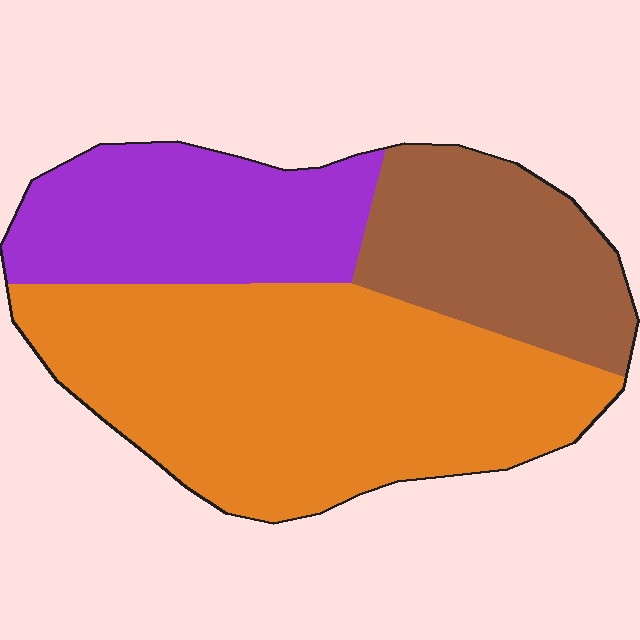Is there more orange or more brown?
Orange.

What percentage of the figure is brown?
Brown covers about 25% of the figure.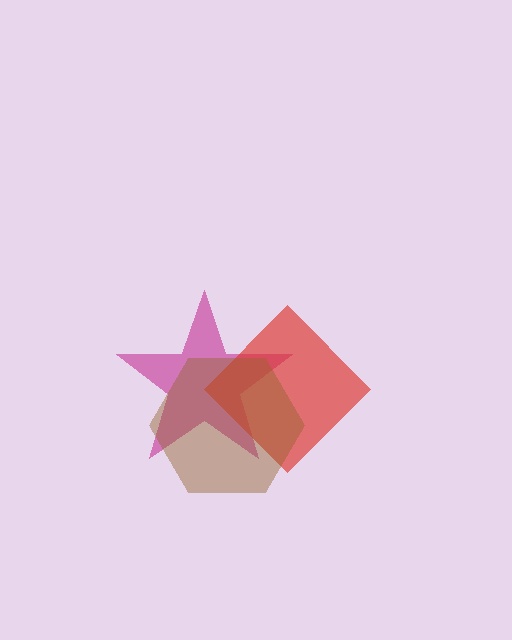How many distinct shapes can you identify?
There are 3 distinct shapes: a magenta star, a red diamond, a brown hexagon.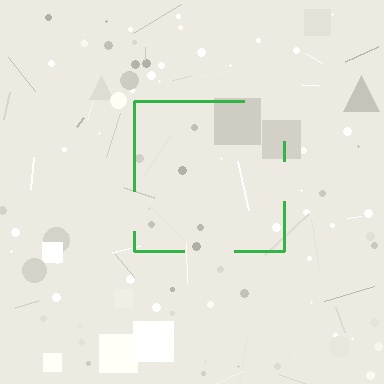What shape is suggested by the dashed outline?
The dashed outline suggests a square.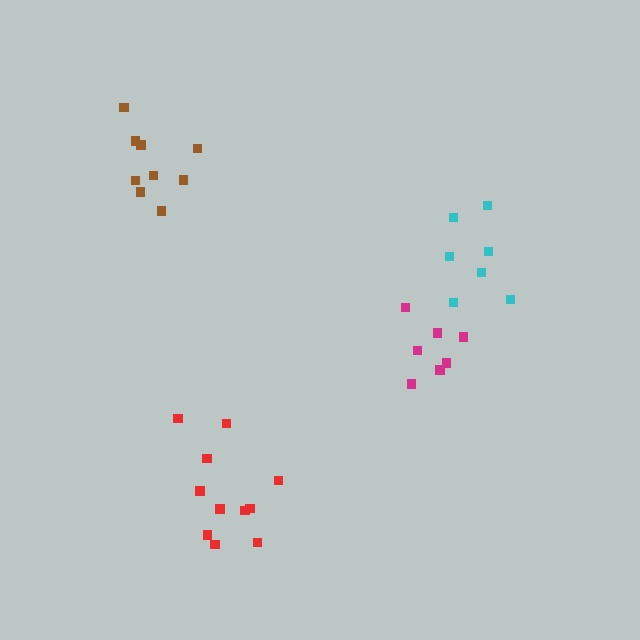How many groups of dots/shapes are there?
There are 4 groups.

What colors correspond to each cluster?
The clusters are colored: brown, cyan, magenta, red.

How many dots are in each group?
Group 1: 9 dots, Group 2: 7 dots, Group 3: 7 dots, Group 4: 11 dots (34 total).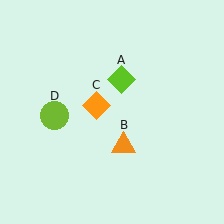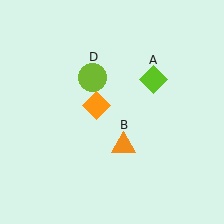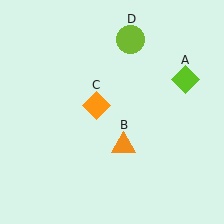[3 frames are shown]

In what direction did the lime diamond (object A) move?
The lime diamond (object A) moved right.